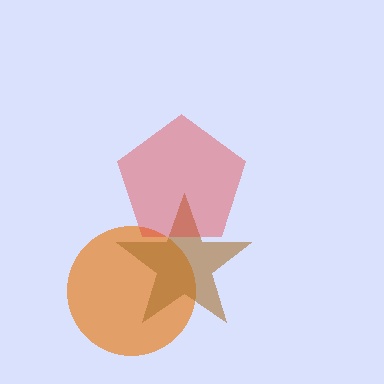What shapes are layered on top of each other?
The layered shapes are: an orange circle, a brown star, a red pentagon.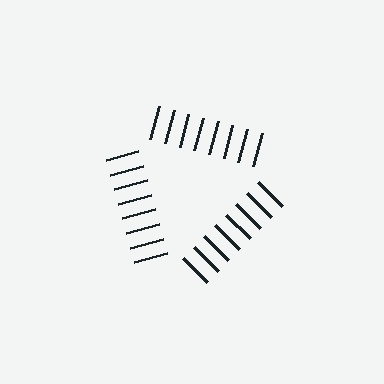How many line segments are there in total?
24 — 8 along each of the 3 edges.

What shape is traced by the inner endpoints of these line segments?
An illusory triangle — the line segments terminate on its edges but no continuous stroke is drawn.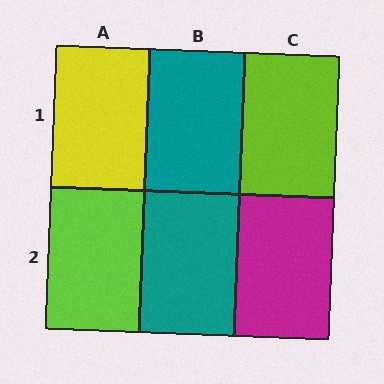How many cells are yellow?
1 cell is yellow.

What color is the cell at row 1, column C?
Lime.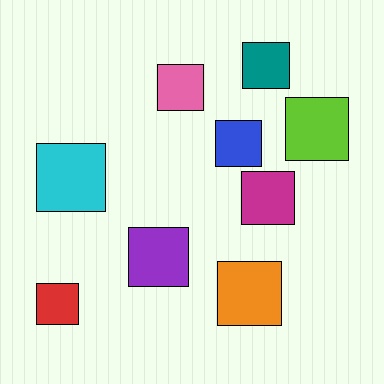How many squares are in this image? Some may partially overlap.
There are 9 squares.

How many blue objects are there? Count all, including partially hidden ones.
There is 1 blue object.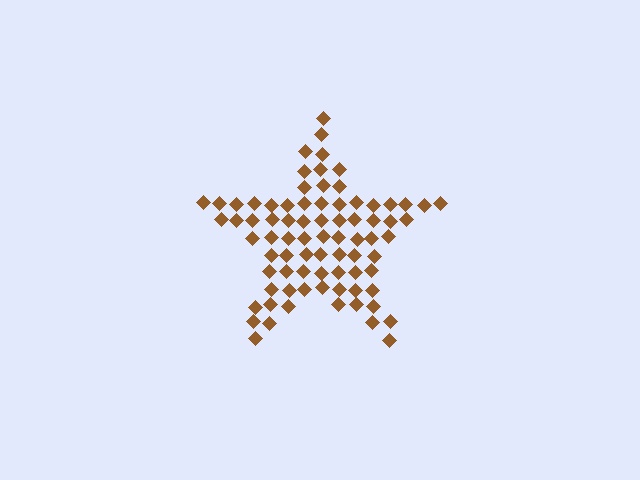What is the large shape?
The large shape is a star.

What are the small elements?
The small elements are diamonds.